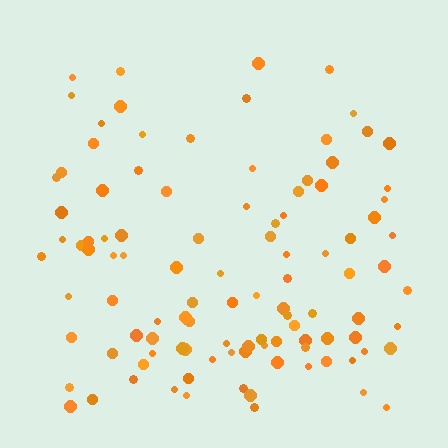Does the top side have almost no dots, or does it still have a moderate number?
Still a moderate number, just noticeably fewer than the bottom.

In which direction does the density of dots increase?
From top to bottom, with the bottom side densest.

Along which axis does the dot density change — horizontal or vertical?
Vertical.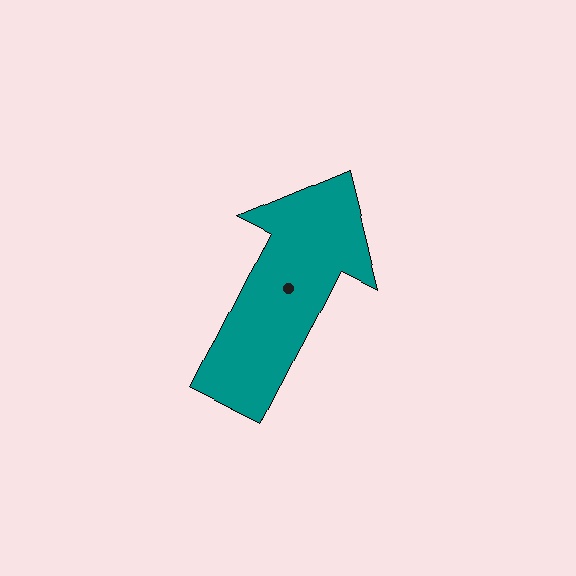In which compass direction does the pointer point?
Northeast.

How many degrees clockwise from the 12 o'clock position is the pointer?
Approximately 27 degrees.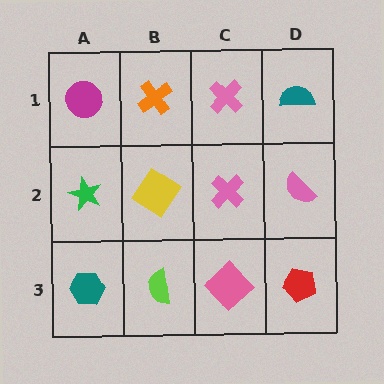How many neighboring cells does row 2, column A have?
3.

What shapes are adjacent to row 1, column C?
A pink cross (row 2, column C), an orange cross (row 1, column B), a teal semicircle (row 1, column D).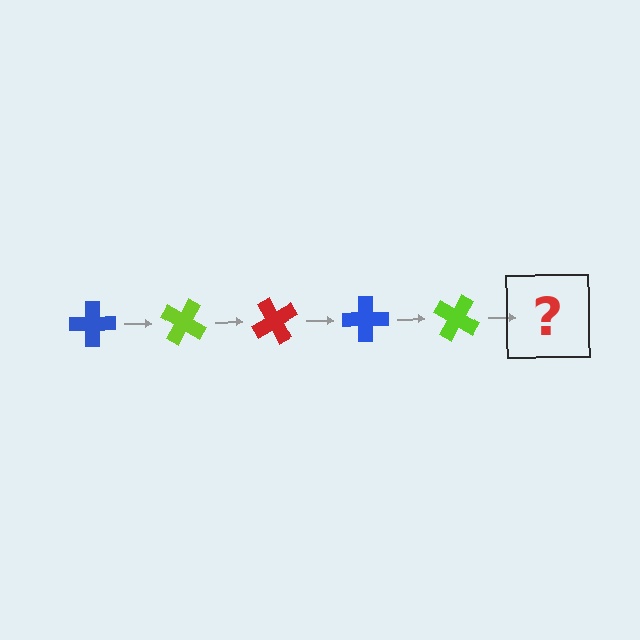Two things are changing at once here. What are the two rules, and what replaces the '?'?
The two rules are that it rotates 30 degrees each step and the color cycles through blue, lime, and red. The '?' should be a red cross, rotated 150 degrees from the start.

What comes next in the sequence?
The next element should be a red cross, rotated 150 degrees from the start.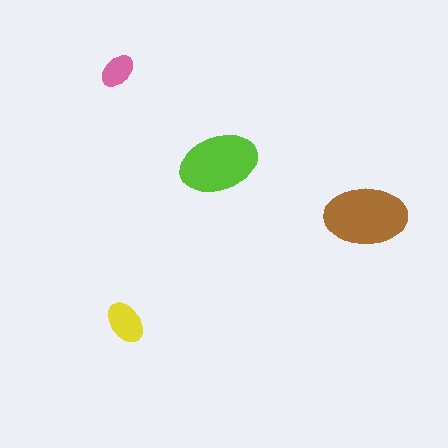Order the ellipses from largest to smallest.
the brown one, the lime one, the yellow one, the pink one.